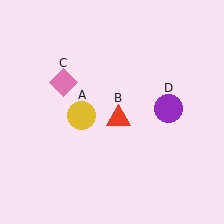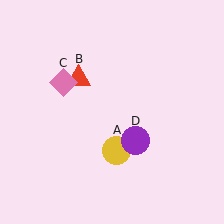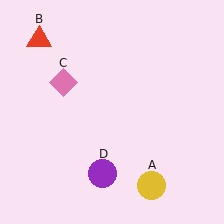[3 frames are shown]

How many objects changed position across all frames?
3 objects changed position: yellow circle (object A), red triangle (object B), purple circle (object D).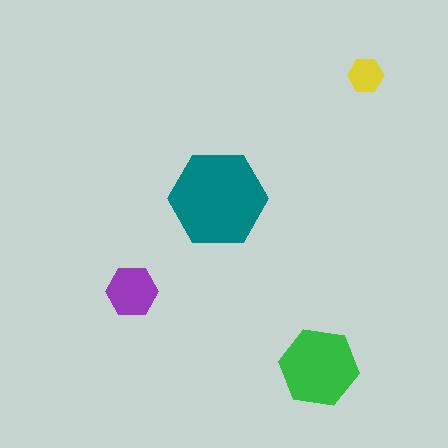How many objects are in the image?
There are 4 objects in the image.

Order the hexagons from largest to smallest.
the teal one, the green one, the purple one, the yellow one.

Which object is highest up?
The yellow hexagon is topmost.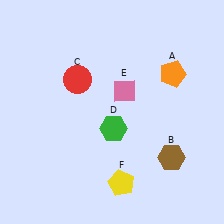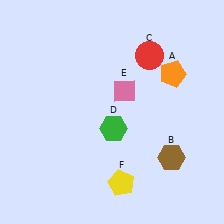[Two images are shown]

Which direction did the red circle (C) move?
The red circle (C) moved right.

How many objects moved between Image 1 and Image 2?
1 object moved between the two images.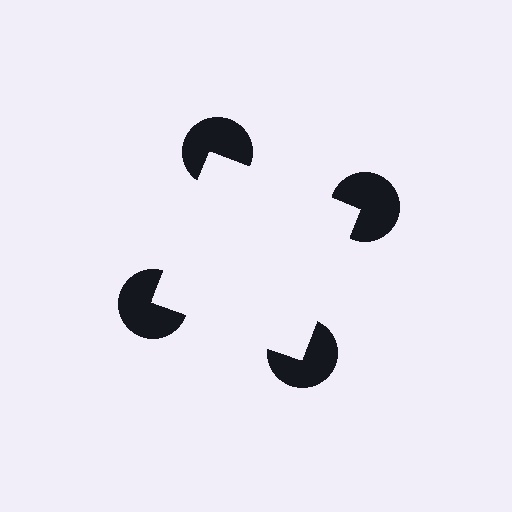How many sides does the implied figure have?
4 sides.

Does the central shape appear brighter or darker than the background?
It typically appears slightly brighter than the background, even though no actual brightness change is drawn.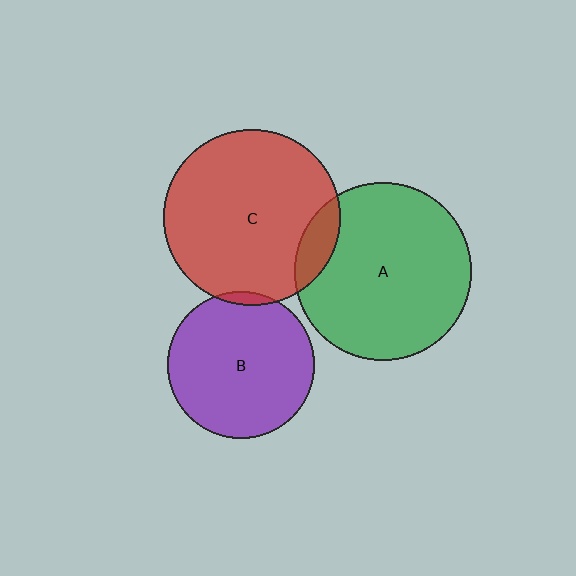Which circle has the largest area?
Circle A (green).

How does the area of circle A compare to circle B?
Approximately 1.4 times.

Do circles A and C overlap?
Yes.